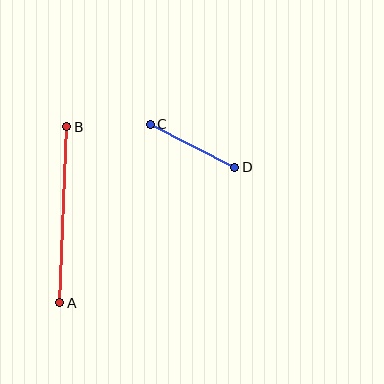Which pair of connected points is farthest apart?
Points A and B are farthest apart.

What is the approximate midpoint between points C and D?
The midpoint is at approximately (193, 146) pixels.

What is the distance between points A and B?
The distance is approximately 176 pixels.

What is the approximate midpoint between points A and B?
The midpoint is at approximately (63, 215) pixels.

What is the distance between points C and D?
The distance is approximately 95 pixels.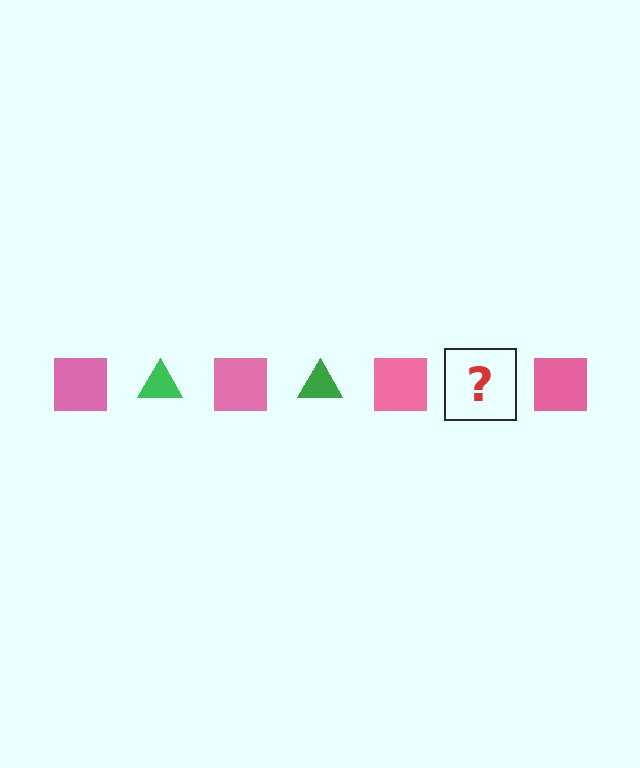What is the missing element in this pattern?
The missing element is a green triangle.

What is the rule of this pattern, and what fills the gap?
The rule is that the pattern alternates between pink square and green triangle. The gap should be filled with a green triangle.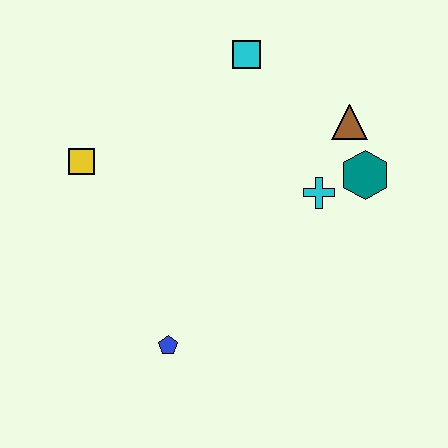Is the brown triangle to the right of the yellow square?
Yes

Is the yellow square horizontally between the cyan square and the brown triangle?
No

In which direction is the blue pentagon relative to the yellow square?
The blue pentagon is below the yellow square.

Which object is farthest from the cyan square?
The blue pentagon is farthest from the cyan square.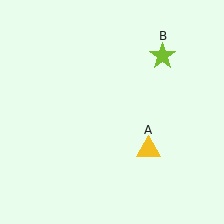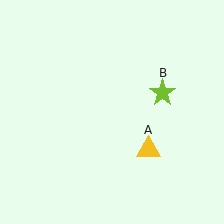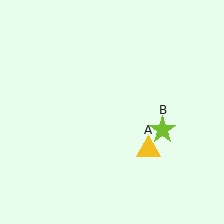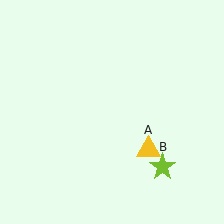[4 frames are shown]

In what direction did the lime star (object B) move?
The lime star (object B) moved down.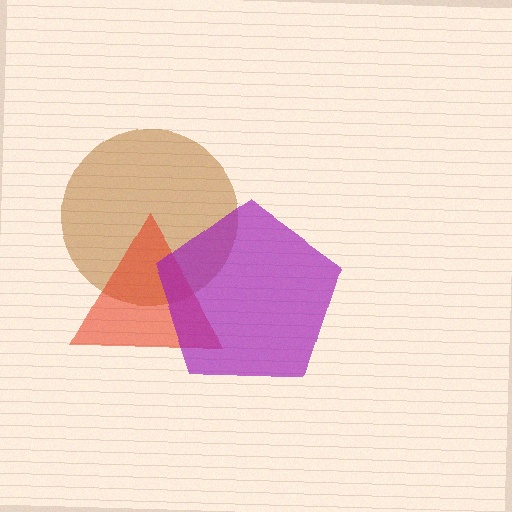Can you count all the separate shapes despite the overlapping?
Yes, there are 3 separate shapes.